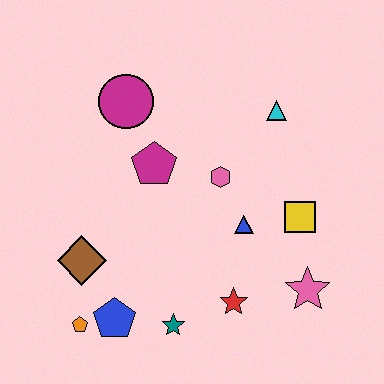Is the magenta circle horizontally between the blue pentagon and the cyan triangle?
Yes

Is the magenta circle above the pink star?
Yes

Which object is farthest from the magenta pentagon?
The pink star is farthest from the magenta pentagon.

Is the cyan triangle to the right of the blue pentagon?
Yes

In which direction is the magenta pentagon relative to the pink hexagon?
The magenta pentagon is to the left of the pink hexagon.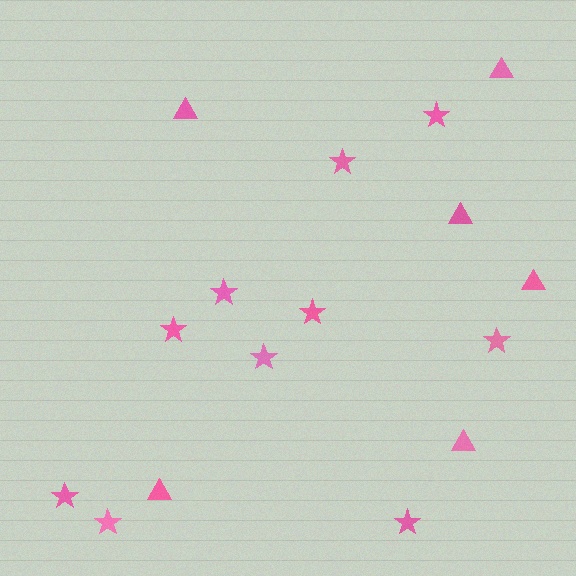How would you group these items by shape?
There are 2 groups: one group of triangles (6) and one group of stars (10).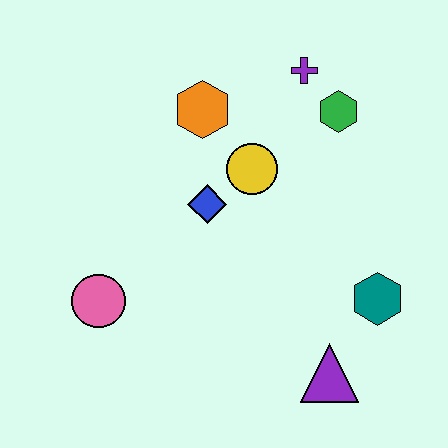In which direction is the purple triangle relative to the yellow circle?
The purple triangle is below the yellow circle.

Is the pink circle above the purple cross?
No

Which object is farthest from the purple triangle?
The purple cross is farthest from the purple triangle.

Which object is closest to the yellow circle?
The blue diamond is closest to the yellow circle.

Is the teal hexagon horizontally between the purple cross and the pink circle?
No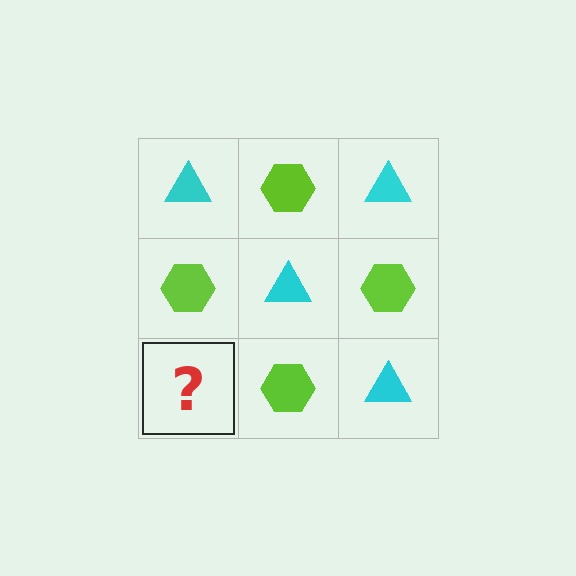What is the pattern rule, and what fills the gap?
The rule is that it alternates cyan triangle and lime hexagon in a checkerboard pattern. The gap should be filled with a cyan triangle.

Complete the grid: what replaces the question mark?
The question mark should be replaced with a cyan triangle.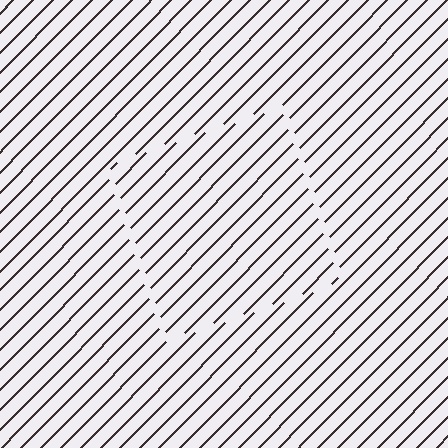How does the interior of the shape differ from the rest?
The interior of the shape contains the same grating, shifted by half a period — the contour is defined by the phase discontinuity where line-ends from the inner and outer gratings abut.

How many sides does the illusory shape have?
4 sides — the line-ends trace a square.